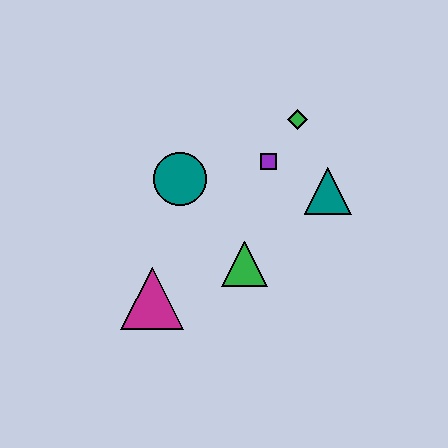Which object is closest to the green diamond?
The purple square is closest to the green diamond.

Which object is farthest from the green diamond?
The magenta triangle is farthest from the green diamond.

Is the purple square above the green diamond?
No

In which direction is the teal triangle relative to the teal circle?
The teal triangle is to the right of the teal circle.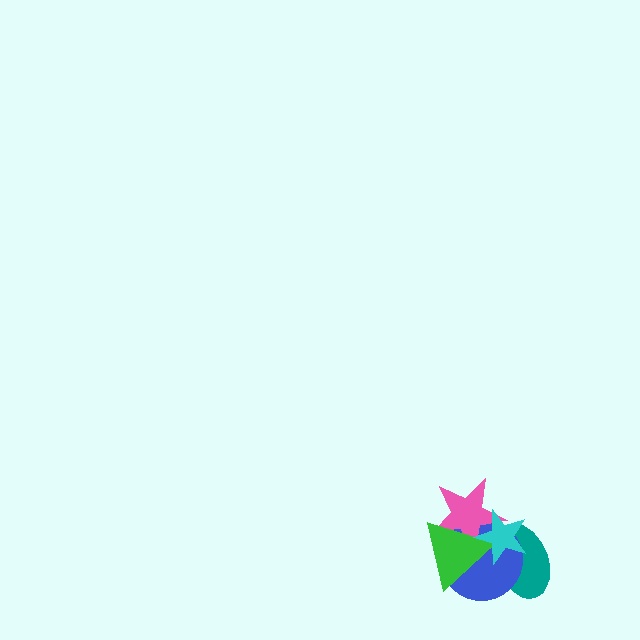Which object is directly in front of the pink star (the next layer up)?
The green triangle is directly in front of the pink star.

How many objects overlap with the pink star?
3 objects overlap with the pink star.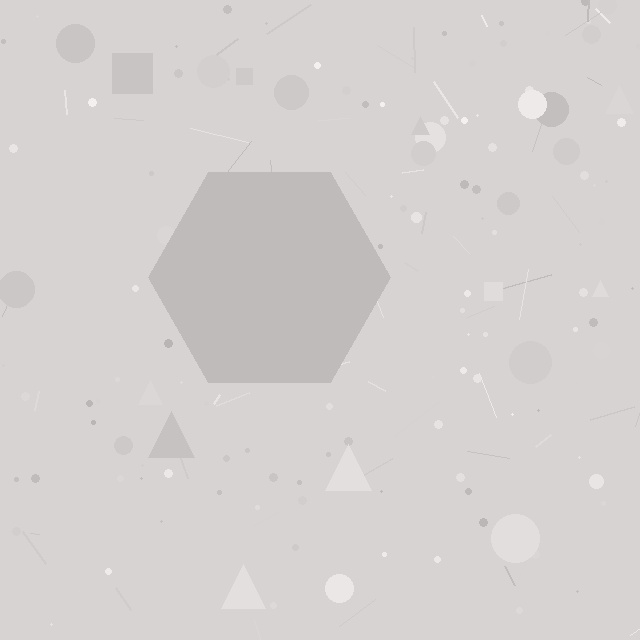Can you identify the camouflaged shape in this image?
The camouflaged shape is a hexagon.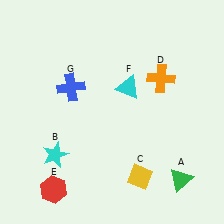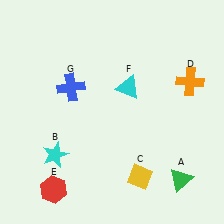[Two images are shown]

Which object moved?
The orange cross (D) moved right.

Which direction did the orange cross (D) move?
The orange cross (D) moved right.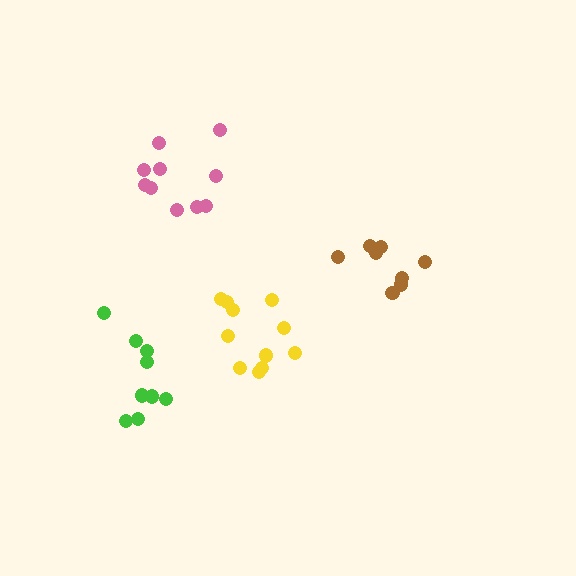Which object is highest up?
The pink cluster is topmost.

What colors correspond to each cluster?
The clusters are colored: green, brown, yellow, pink.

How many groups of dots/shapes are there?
There are 4 groups.